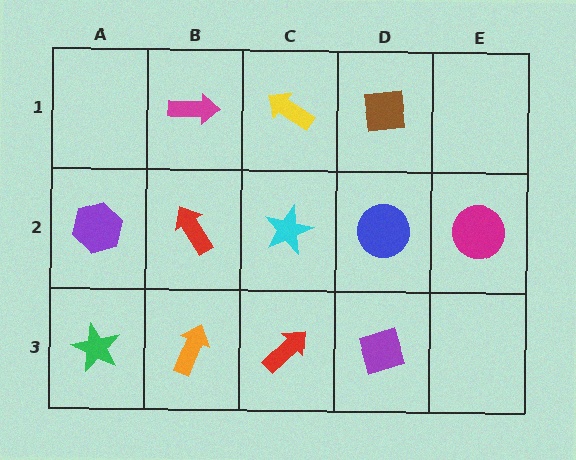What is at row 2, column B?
A red arrow.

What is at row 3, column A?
A green star.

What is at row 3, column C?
A red arrow.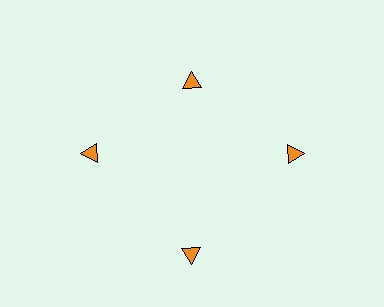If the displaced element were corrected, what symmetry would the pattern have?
It would have 4-fold rotational symmetry — the pattern would map onto itself every 90 degrees.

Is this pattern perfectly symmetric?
No. The 4 orange triangles are arranged in a ring, but one element near the 12 o'clock position is pulled inward toward the center, breaking the 4-fold rotational symmetry.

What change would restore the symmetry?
The symmetry would be restored by moving it outward, back onto the ring so that all 4 triangles sit at equal angles and equal distance from the center.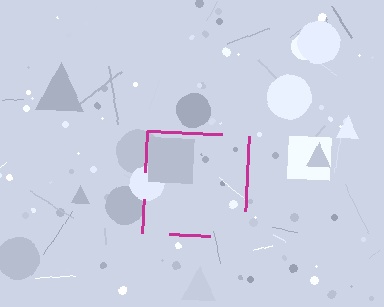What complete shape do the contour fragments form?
The contour fragments form a square.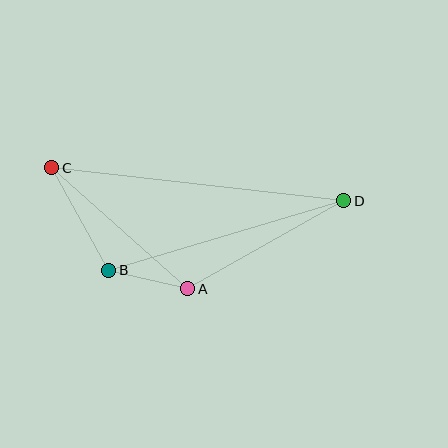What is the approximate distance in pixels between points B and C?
The distance between B and C is approximately 117 pixels.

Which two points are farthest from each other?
Points C and D are farthest from each other.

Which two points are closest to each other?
Points A and B are closest to each other.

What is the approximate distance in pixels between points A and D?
The distance between A and D is approximately 179 pixels.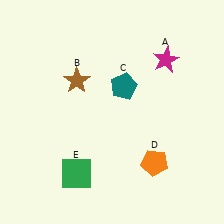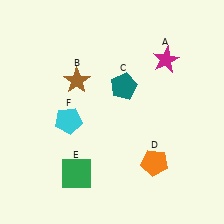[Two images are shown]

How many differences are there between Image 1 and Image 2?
There is 1 difference between the two images.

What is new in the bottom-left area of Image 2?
A cyan pentagon (F) was added in the bottom-left area of Image 2.